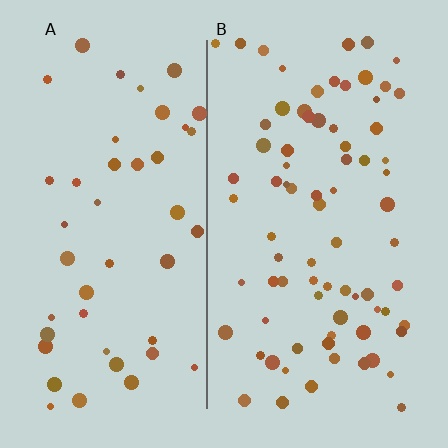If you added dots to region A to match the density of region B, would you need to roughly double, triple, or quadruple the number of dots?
Approximately double.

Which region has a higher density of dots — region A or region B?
B (the right).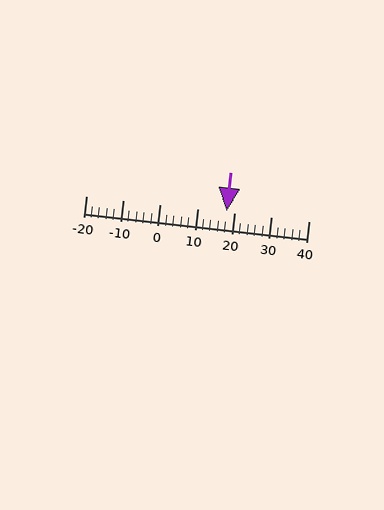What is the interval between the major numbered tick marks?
The major tick marks are spaced 10 units apart.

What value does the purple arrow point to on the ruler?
The purple arrow points to approximately 18.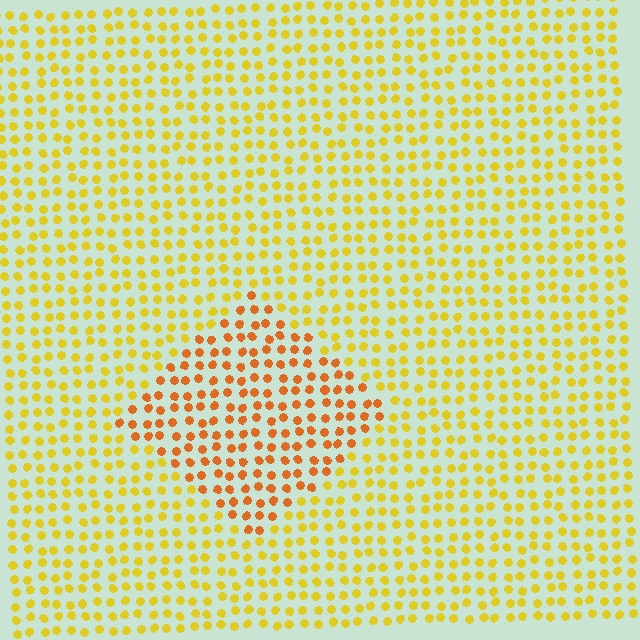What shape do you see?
I see a diamond.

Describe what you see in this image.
The image is filled with small yellow elements in a uniform arrangement. A diamond-shaped region is visible where the elements are tinted to a slightly different hue, forming a subtle color boundary.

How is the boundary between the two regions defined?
The boundary is defined purely by a slight shift in hue (about 31 degrees). Spacing, size, and orientation are identical on both sides.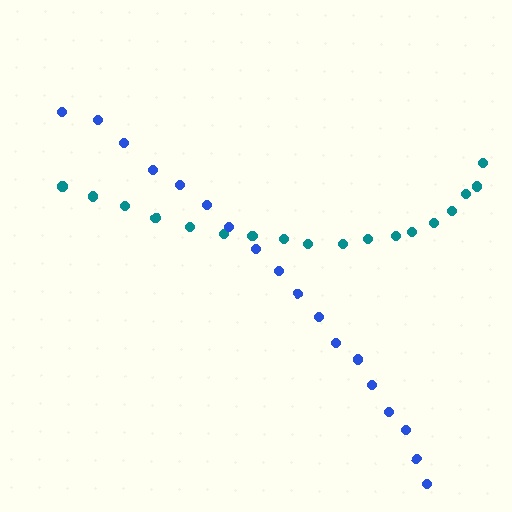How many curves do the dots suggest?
There are 2 distinct paths.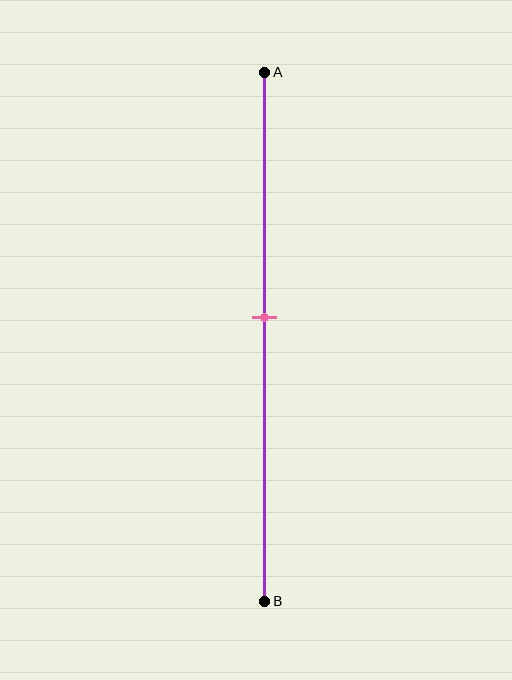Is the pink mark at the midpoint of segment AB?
No, the mark is at about 45% from A, not at the 50% midpoint.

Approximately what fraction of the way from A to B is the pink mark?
The pink mark is approximately 45% of the way from A to B.